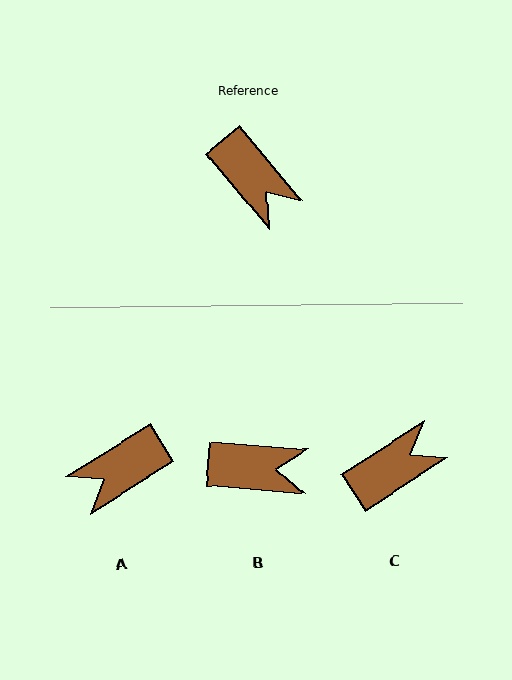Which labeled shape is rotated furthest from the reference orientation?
A, about 98 degrees away.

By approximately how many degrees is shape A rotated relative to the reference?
Approximately 98 degrees clockwise.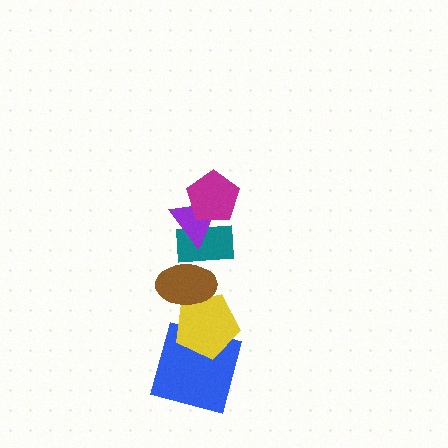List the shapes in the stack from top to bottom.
From top to bottom: the magenta pentagon, the purple triangle, the teal rectangle, the brown ellipse, the yellow pentagon, the blue square.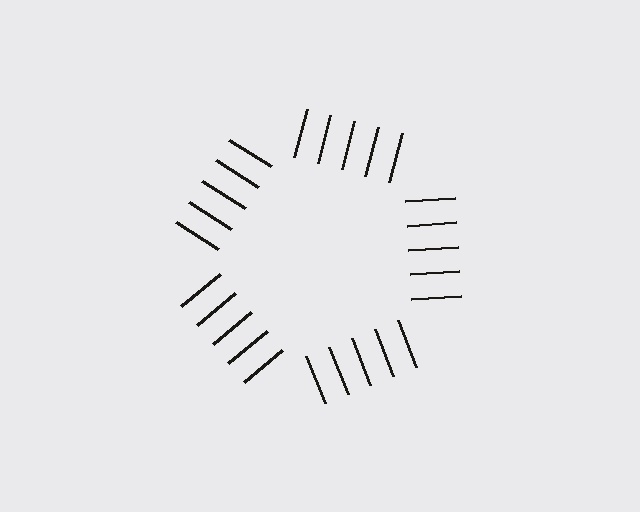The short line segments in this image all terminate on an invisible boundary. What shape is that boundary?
An illusory pentagon — the line segments terminate on its edges but no continuous stroke is drawn.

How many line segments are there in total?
25 — 5 along each of the 5 edges.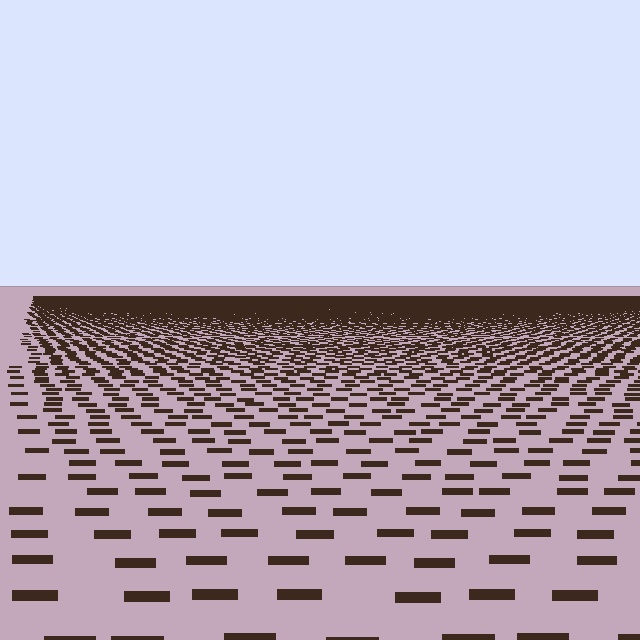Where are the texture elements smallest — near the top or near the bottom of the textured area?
Near the top.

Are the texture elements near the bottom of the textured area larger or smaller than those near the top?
Larger. Near the bottom, elements are closer to the viewer and appear at a bigger on-screen size.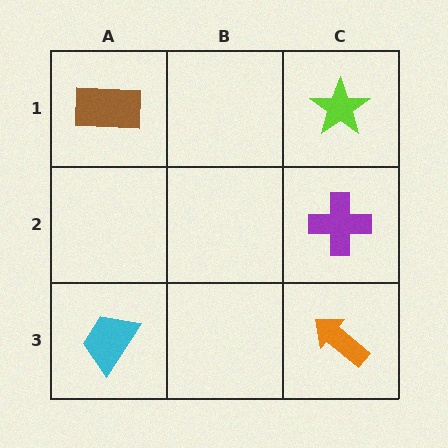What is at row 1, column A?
A brown rectangle.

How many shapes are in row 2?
1 shape.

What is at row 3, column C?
An orange arrow.